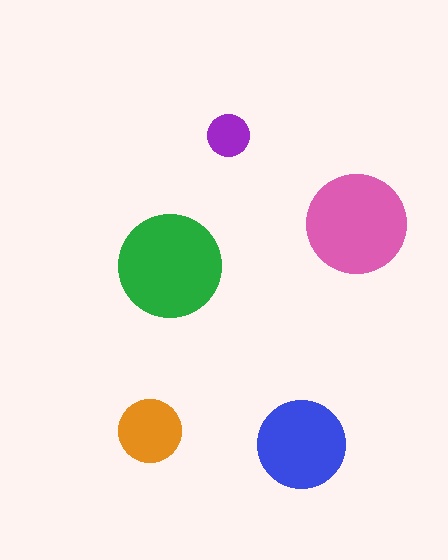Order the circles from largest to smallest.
the green one, the pink one, the blue one, the orange one, the purple one.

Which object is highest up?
The purple circle is topmost.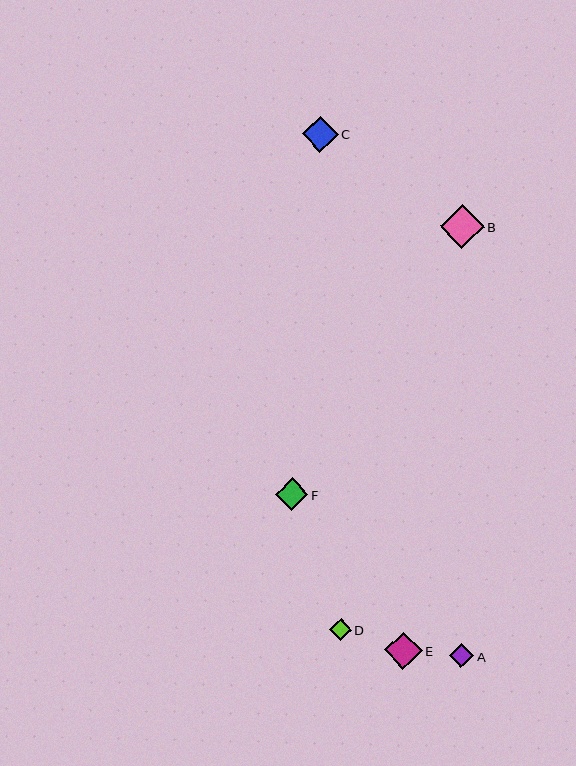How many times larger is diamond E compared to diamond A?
Diamond E is approximately 1.6 times the size of diamond A.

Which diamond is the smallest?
Diamond D is the smallest with a size of approximately 22 pixels.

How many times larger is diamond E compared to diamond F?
Diamond E is approximately 1.2 times the size of diamond F.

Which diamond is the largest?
Diamond B is the largest with a size of approximately 44 pixels.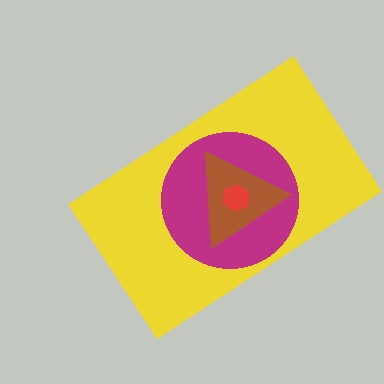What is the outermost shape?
The yellow rectangle.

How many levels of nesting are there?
4.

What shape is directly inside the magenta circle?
The brown triangle.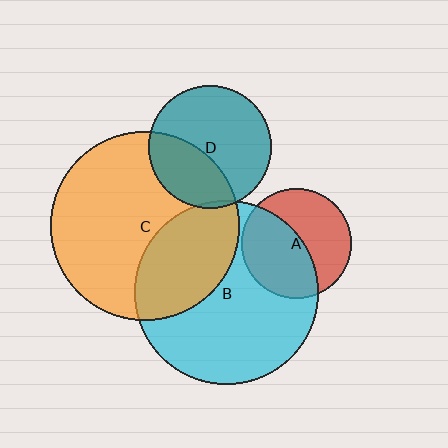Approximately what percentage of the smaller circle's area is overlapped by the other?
Approximately 50%.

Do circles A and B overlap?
Yes.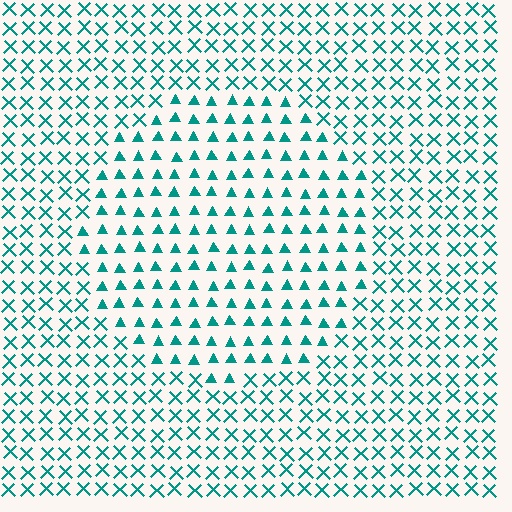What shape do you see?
I see a circle.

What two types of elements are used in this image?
The image uses triangles inside the circle region and X marks outside it.